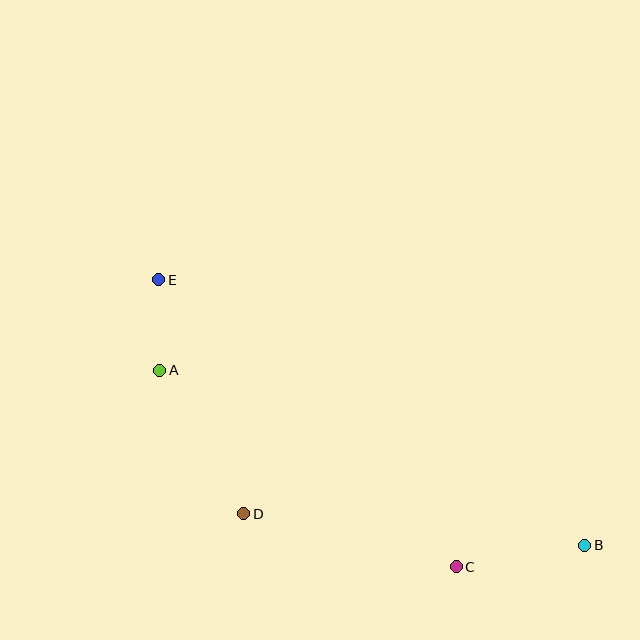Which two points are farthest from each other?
Points B and E are farthest from each other.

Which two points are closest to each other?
Points A and E are closest to each other.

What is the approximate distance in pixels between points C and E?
The distance between C and E is approximately 413 pixels.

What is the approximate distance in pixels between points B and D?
The distance between B and D is approximately 343 pixels.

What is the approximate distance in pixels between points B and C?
The distance between B and C is approximately 130 pixels.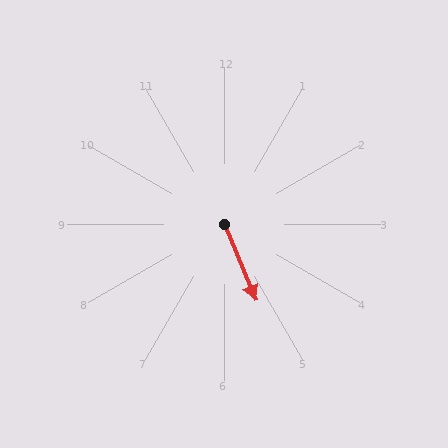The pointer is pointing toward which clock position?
Roughly 5 o'clock.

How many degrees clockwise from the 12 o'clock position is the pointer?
Approximately 157 degrees.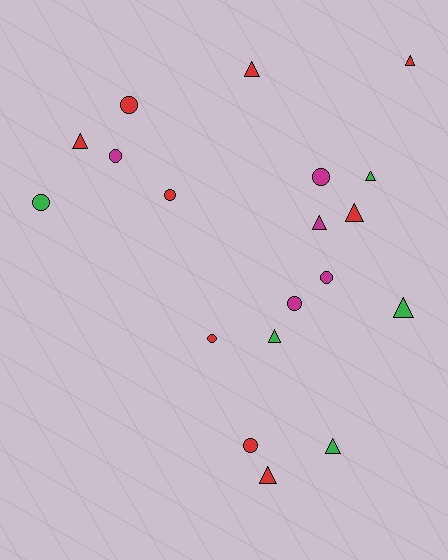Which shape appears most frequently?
Triangle, with 10 objects.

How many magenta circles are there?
There are 4 magenta circles.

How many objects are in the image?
There are 19 objects.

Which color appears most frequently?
Red, with 9 objects.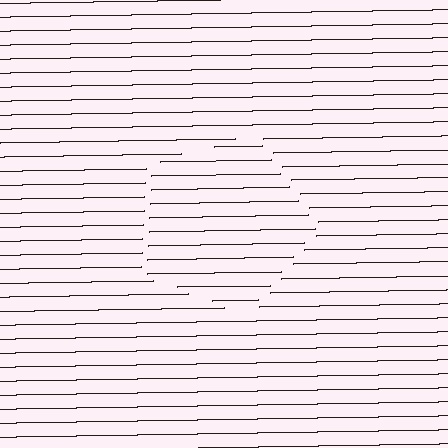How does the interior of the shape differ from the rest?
The interior of the shape contains the same grating, shifted by half a period — the contour is defined by the phase discontinuity where line-ends from the inner and outer gratings abut.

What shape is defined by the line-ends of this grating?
An illusory pentagon. The interior of the shape contains the same grating, shifted by half a period — the contour is defined by the phase discontinuity where line-ends from the inner and outer gratings abut.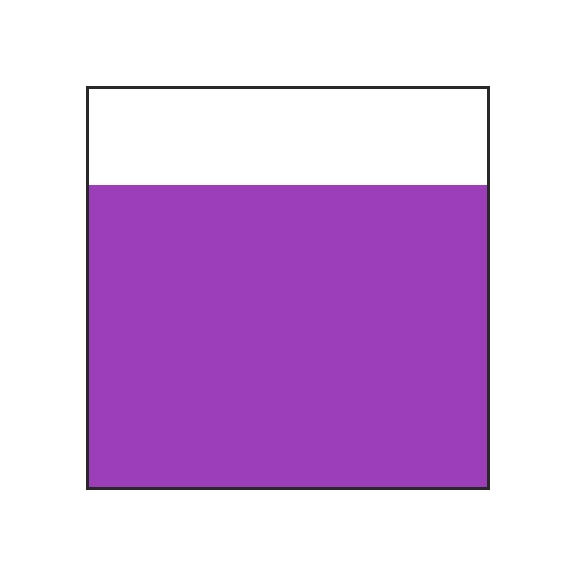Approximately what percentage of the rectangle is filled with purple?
Approximately 75%.